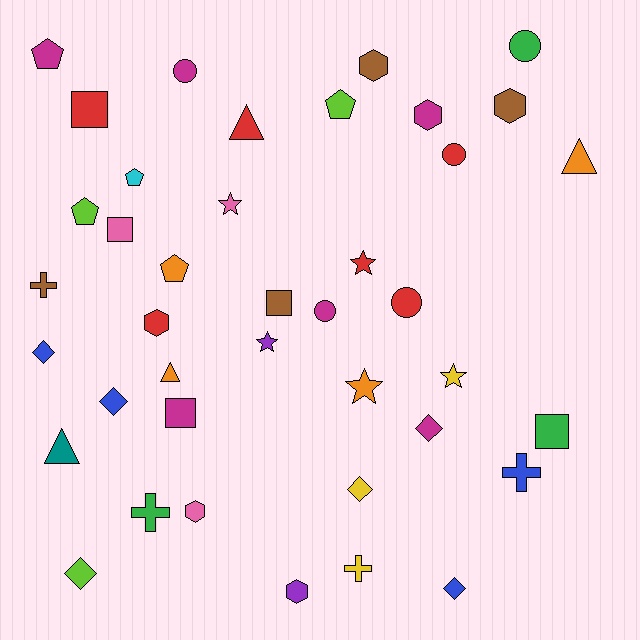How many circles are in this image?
There are 5 circles.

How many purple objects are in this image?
There are 2 purple objects.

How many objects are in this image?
There are 40 objects.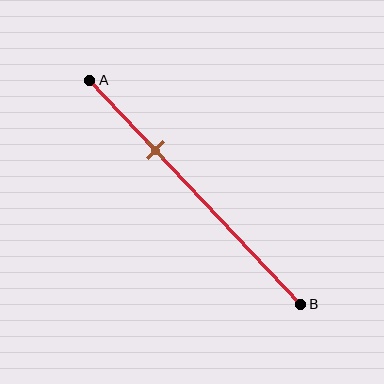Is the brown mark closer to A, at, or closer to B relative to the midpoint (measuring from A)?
The brown mark is closer to point A than the midpoint of segment AB.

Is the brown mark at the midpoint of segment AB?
No, the mark is at about 30% from A, not at the 50% midpoint.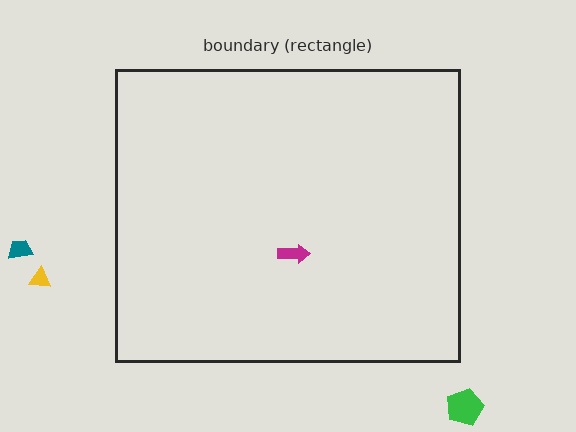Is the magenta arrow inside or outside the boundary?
Inside.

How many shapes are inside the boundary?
1 inside, 3 outside.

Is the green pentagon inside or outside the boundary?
Outside.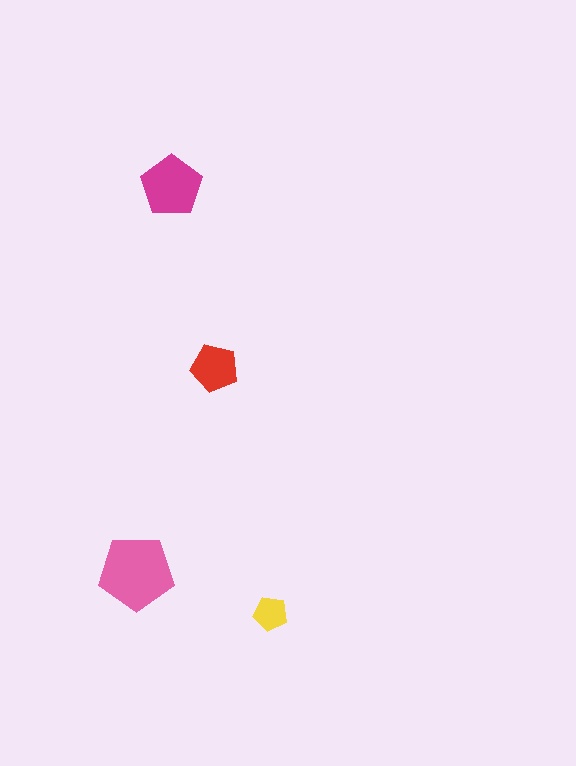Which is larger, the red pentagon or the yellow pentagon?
The red one.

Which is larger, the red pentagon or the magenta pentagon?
The magenta one.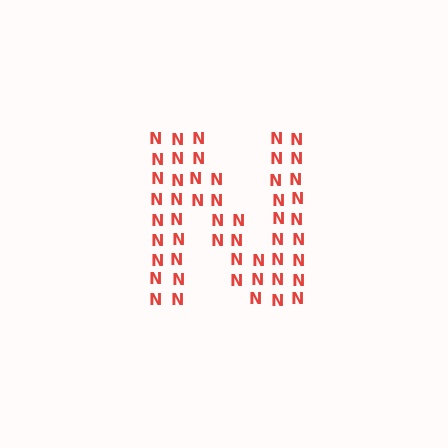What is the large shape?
The large shape is the letter N.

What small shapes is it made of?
It is made of small letter N's.